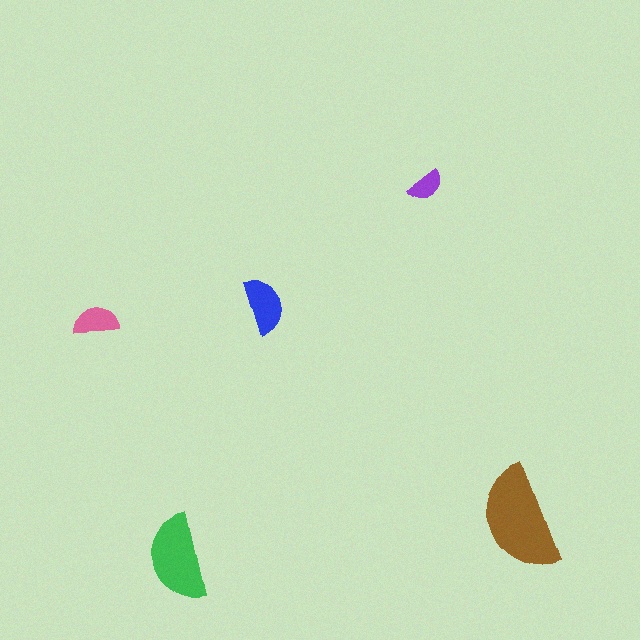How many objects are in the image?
There are 5 objects in the image.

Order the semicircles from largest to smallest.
the brown one, the green one, the blue one, the pink one, the purple one.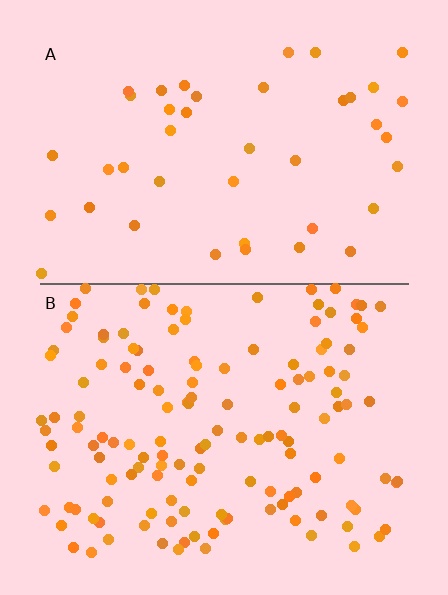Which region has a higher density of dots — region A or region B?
B (the bottom).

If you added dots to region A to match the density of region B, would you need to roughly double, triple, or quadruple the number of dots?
Approximately triple.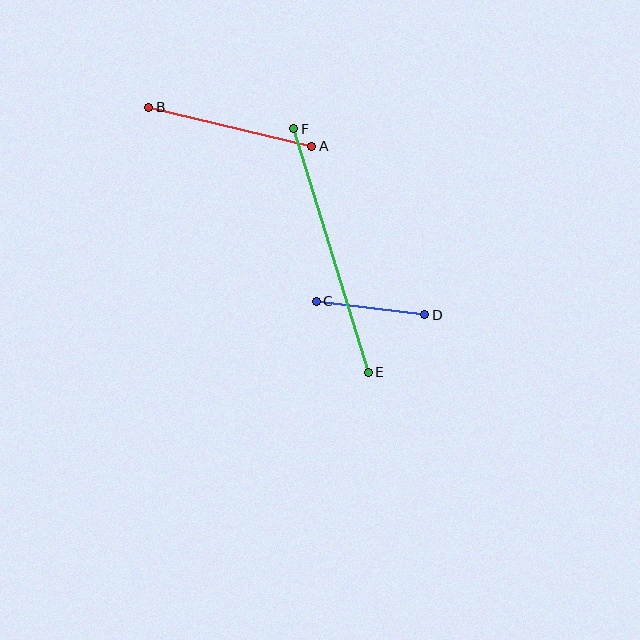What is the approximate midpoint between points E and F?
The midpoint is at approximately (331, 250) pixels.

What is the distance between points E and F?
The distance is approximately 255 pixels.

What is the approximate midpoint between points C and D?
The midpoint is at approximately (370, 308) pixels.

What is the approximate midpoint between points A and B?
The midpoint is at approximately (230, 127) pixels.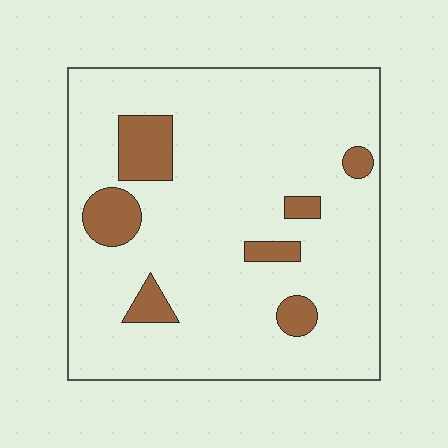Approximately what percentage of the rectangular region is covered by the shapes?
Approximately 10%.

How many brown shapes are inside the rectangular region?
7.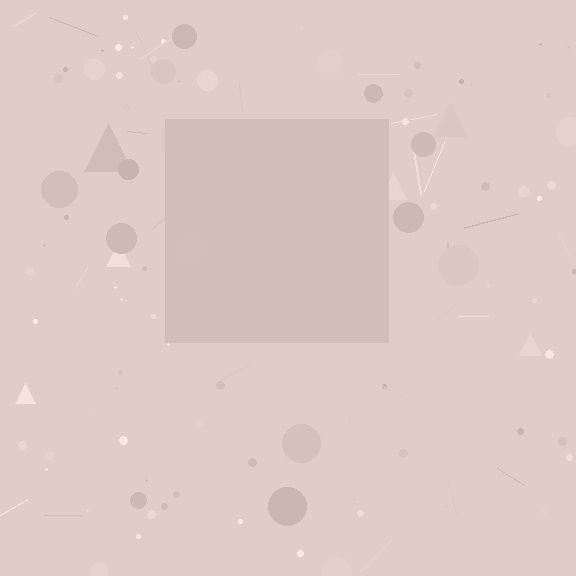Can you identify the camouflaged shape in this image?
The camouflaged shape is a square.